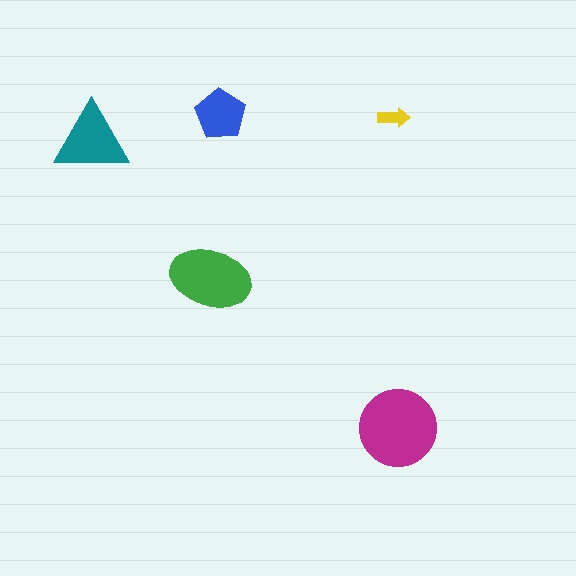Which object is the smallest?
The yellow arrow.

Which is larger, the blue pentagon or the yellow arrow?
The blue pentagon.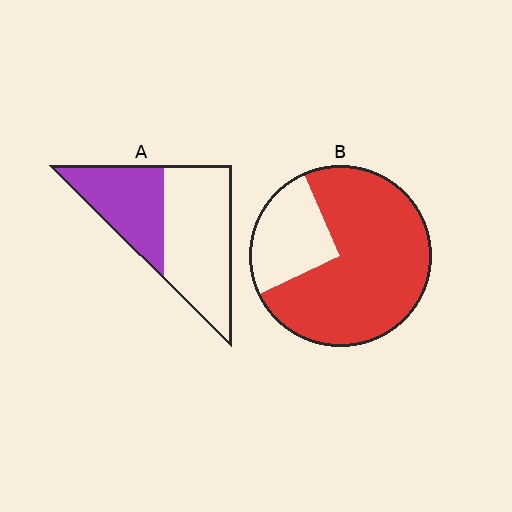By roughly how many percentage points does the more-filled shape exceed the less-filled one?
By roughly 35 percentage points (B over A).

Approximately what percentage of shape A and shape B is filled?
A is approximately 40% and B is approximately 75%.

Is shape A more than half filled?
No.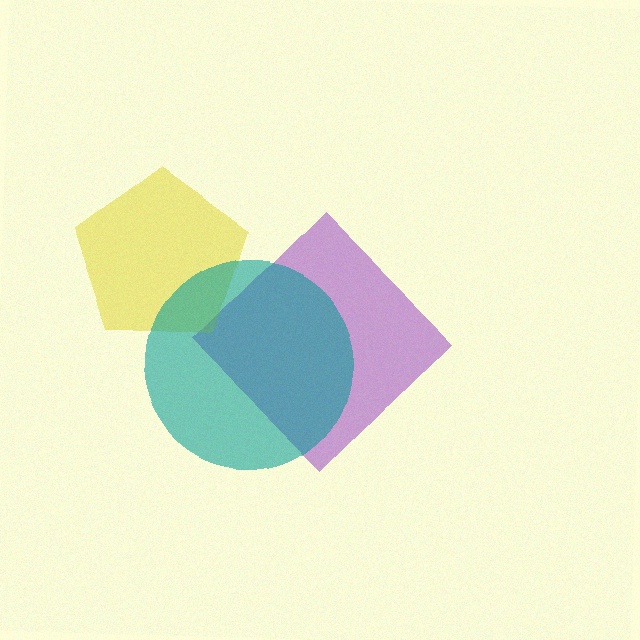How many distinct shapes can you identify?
There are 3 distinct shapes: a purple diamond, a yellow pentagon, a teal circle.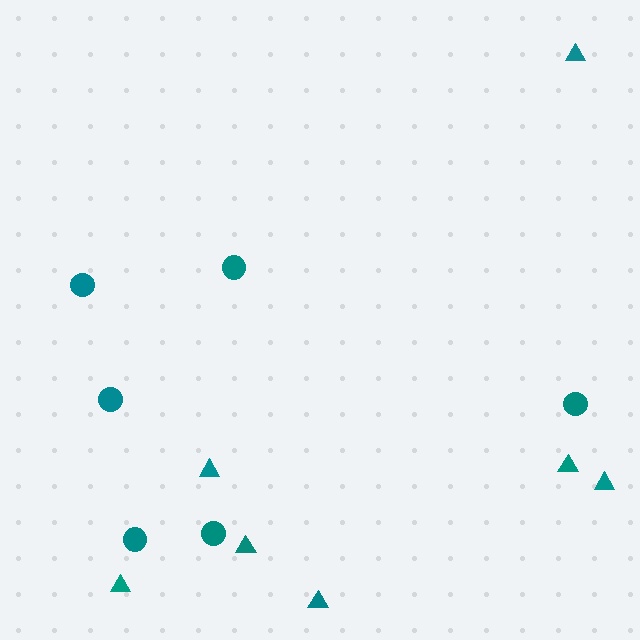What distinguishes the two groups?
There are 2 groups: one group of triangles (7) and one group of circles (6).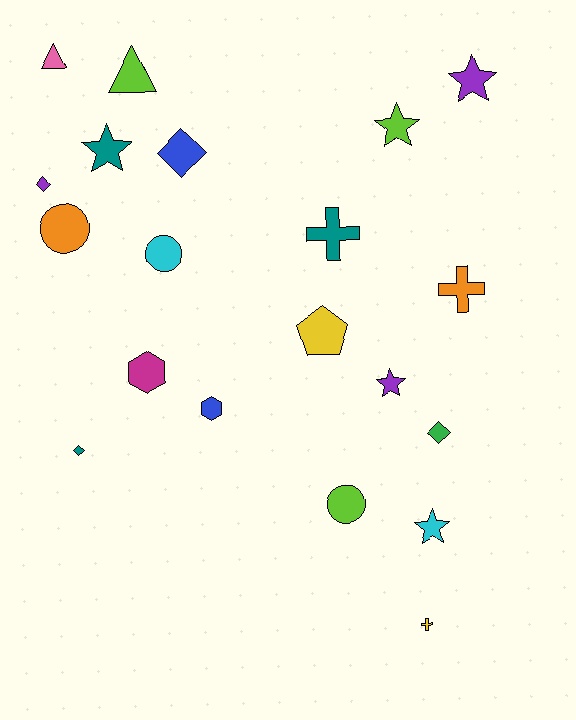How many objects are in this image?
There are 20 objects.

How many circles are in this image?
There are 3 circles.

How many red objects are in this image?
There are no red objects.